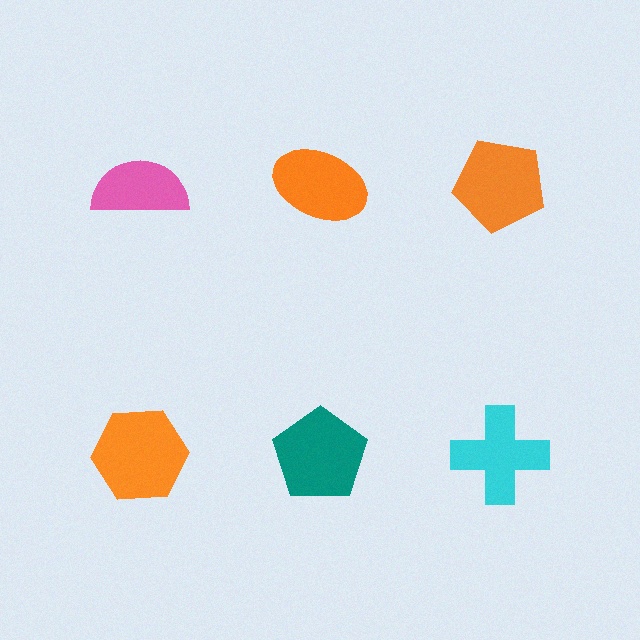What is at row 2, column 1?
An orange hexagon.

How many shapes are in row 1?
3 shapes.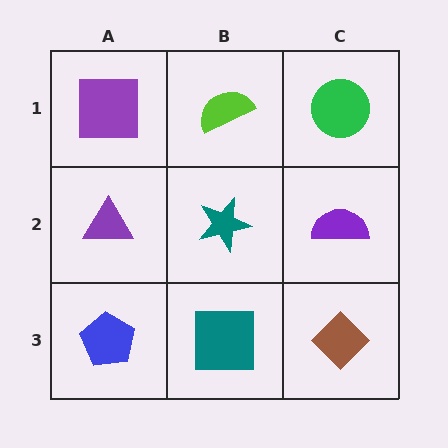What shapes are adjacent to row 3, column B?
A teal star (row 2, column B), a blue pentagon (row 3, column A), a brown diamond (row 3, column C).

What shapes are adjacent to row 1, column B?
A teal star (row 2, column B), a purple square (row 1, column A), a green circle (row 1, column C).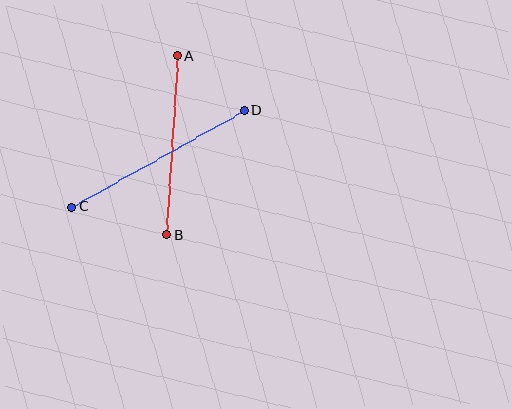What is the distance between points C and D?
The distance is approximately 197 pixels.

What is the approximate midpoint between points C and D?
The midpoint is at approximately (158, 159) pixels.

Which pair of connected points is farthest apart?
Points C and D are farthest apart.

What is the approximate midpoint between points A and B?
The midpoint is at approximately (172, 145) pixels.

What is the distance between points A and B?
The distance is approximately 180 pixels.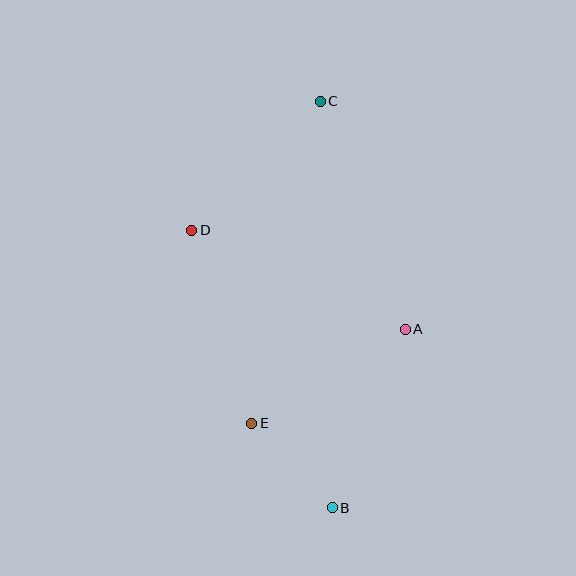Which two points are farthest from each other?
Points B and C are farthest from each other.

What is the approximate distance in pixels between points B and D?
The distance between B and D is approximately 311 pixels.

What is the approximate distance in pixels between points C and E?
The distance between C and E is approximately 329 pixels.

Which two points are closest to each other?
Points B and E are closest to each other.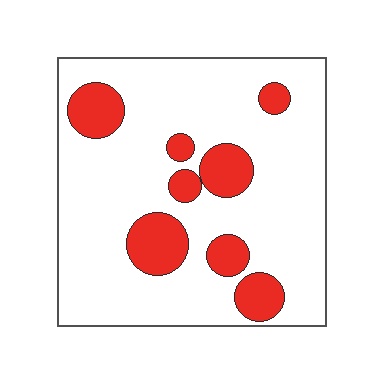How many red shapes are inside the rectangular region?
8.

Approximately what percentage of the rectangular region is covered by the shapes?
Approximately 20%.